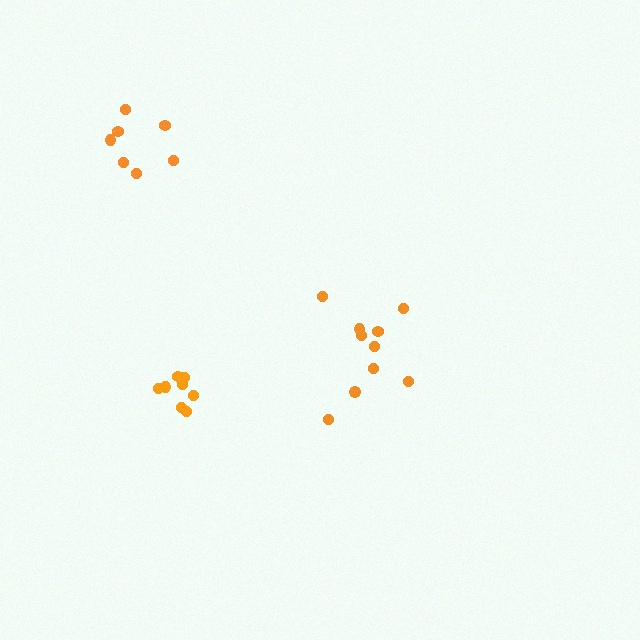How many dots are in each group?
Group 1: 8 dots, Group 2: 10 dots, Group 3: 7 dots (25 total).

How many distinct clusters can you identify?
There are 3 distinct clusters.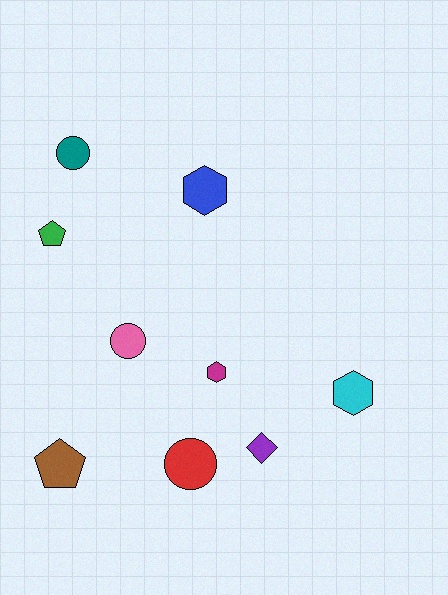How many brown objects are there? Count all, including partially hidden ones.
There is 1 brown object.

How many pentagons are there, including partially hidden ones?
There are 2 pentagons.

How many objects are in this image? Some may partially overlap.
There are 9 objects.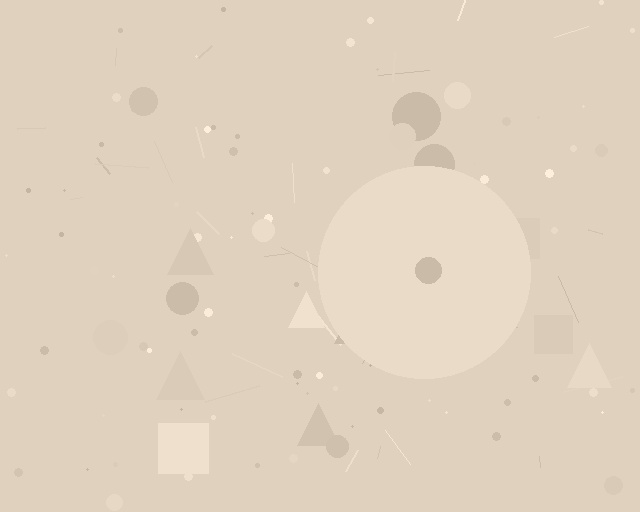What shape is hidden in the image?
A circle is hidden in the image.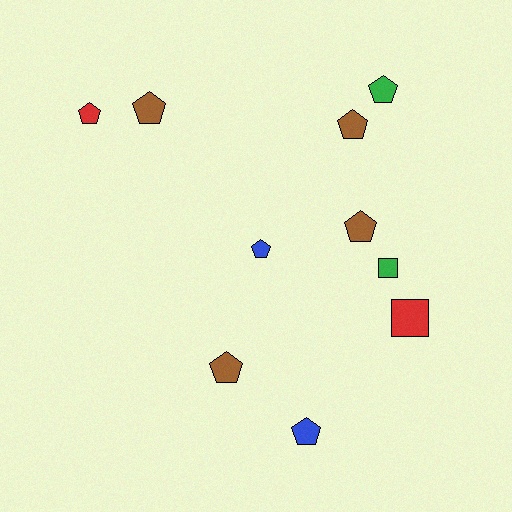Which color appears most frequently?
Brown, with 4 objects.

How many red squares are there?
There is 1 red square.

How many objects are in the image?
There are 10 objects.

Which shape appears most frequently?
Pentagon, with 8 objects.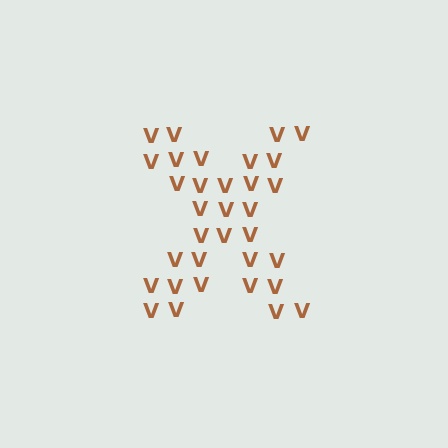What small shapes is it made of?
It is made of small letter V's.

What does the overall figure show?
The overall figure shows the letter X.